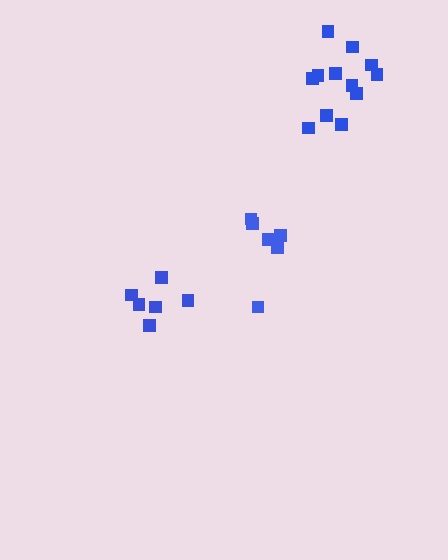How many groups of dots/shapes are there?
There are 3 groups.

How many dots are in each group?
Group 1: 6 dots, Group 2: 6 dots, Group 3: 12 dots (24 total).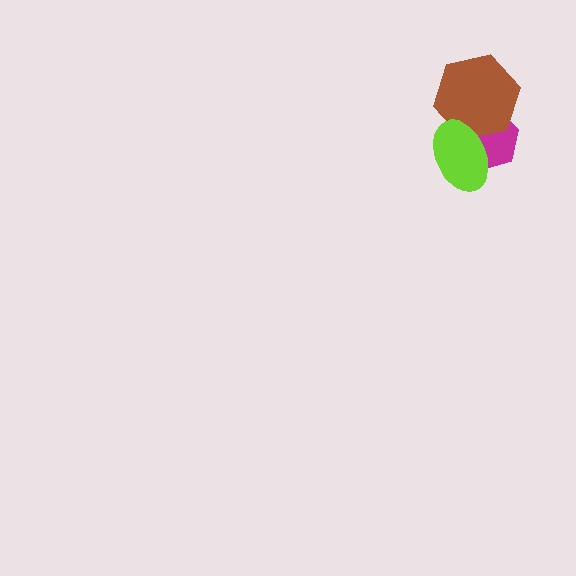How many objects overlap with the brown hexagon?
2 objects overlap with the brown hexagon.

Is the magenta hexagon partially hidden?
Yes, it is partially covered by another shape.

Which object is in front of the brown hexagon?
The lime ellipse is in front of the brown hexagon.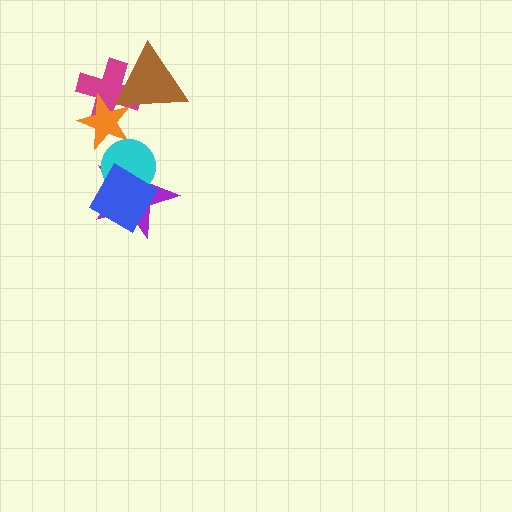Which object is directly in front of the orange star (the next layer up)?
The brown triangle is directly in front of the orange star.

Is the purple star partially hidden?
Yes, it is partially covered by another shape.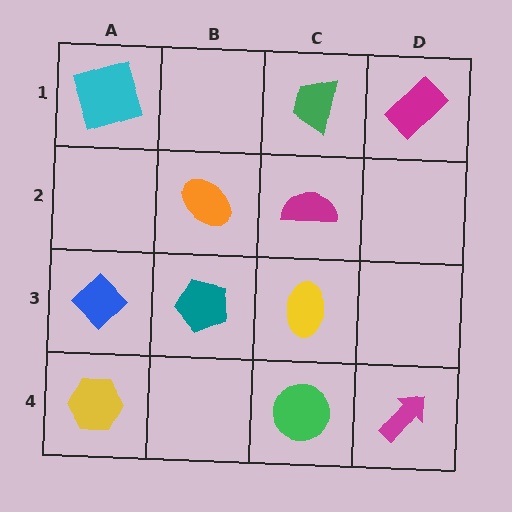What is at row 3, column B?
A teal pentagon.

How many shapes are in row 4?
3 shapes.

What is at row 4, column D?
A magenta arrow.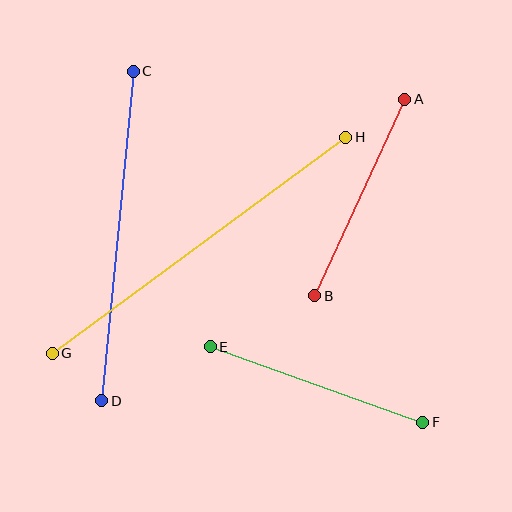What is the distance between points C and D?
The distance is approximately 331 pixels.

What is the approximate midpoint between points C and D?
The midpoint is at approximately (117, 236) pixels.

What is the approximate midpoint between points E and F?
The midpoint is at approximately (317, 385) pixels.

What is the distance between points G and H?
The distance is approximately 364 pixels.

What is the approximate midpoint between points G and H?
The midpoint is at approximately (199, 245) pixels.